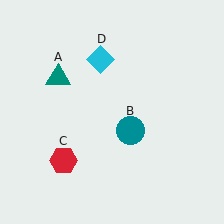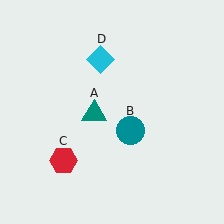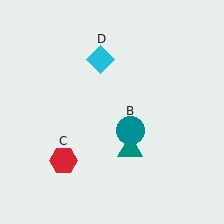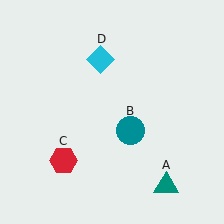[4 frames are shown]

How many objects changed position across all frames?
1 object changed position: teal triangle (object A).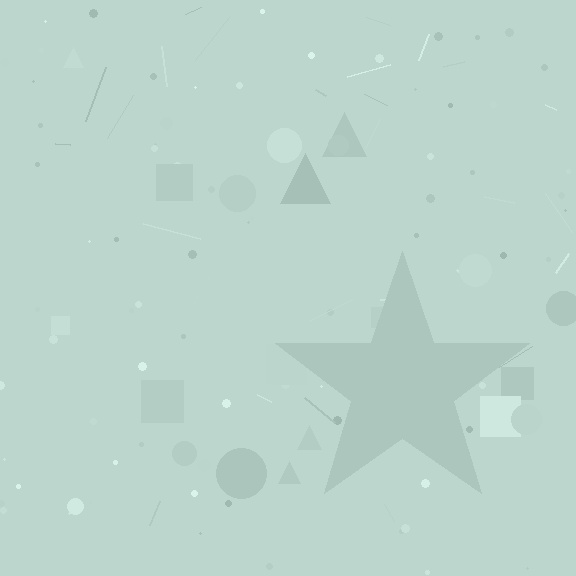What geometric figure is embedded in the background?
A star is embedded in the background.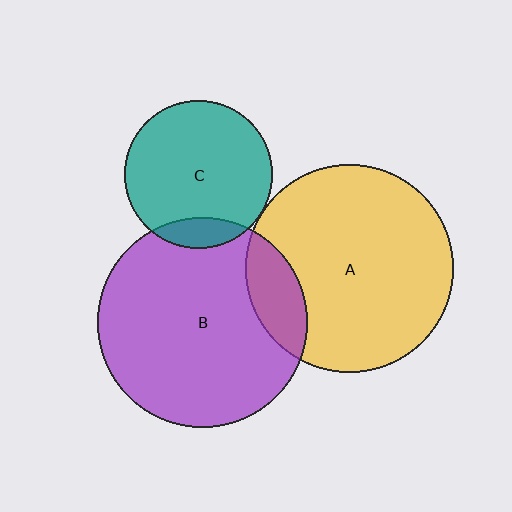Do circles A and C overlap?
Yes.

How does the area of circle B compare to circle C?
Approximately 2.0 times.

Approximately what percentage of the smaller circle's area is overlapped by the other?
Approximately 5%.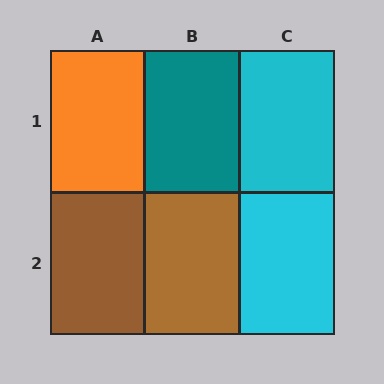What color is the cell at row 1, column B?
Teal.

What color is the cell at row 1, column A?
Orange.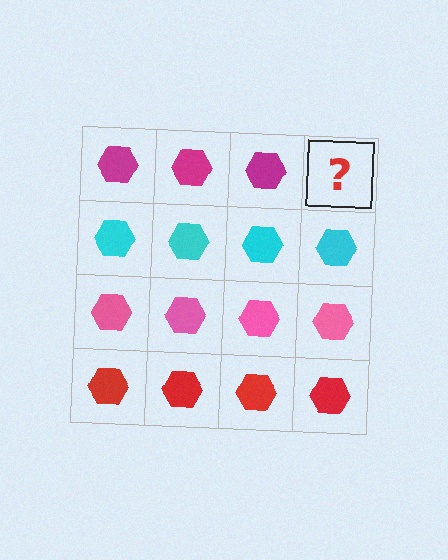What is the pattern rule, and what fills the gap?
The rule is that each row has a consistent color. The gap should be filled with a magenta hexagon.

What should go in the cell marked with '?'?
The missing cell should contain a magenta hexagon.